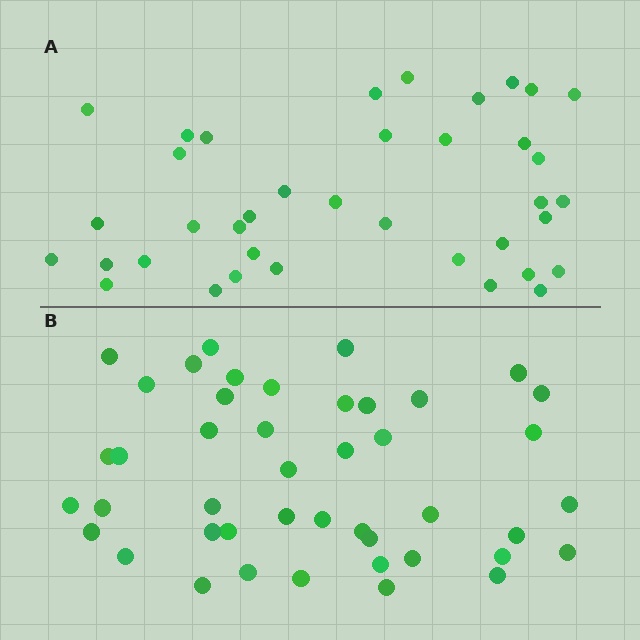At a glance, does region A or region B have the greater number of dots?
Region B (the bottom region) has more dots.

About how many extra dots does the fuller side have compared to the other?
Region B has about 6 more dots than region A.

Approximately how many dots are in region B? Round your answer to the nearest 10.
About 40 dots. (The exact count is 44, which rounds to 40.)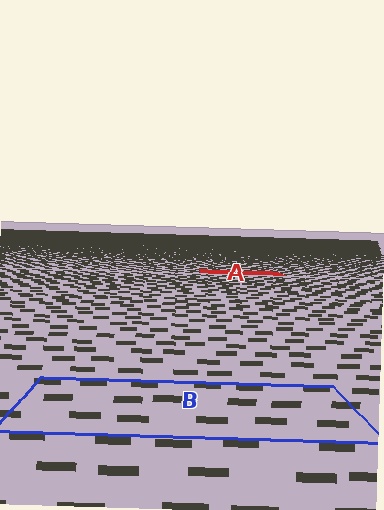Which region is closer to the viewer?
Region B is closer. The texture elements there are larger and more spread out.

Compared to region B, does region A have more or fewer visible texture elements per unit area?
Region A has more texture elements per unit area — they are packed more densely because it is farther away.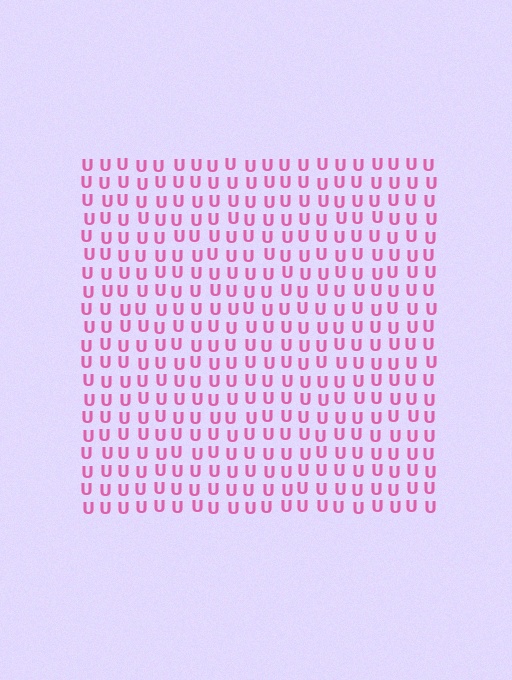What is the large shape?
The large shape is a square.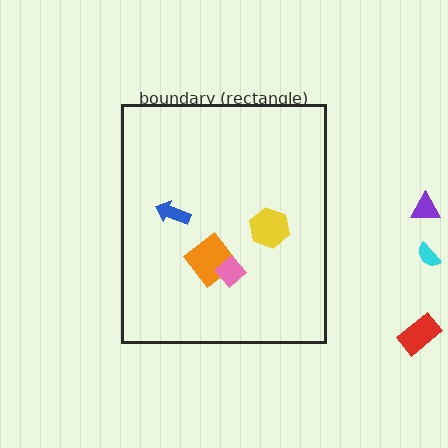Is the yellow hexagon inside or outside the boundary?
Inside.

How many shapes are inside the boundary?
4 inside, 3 outside.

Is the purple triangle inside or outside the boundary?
Outside.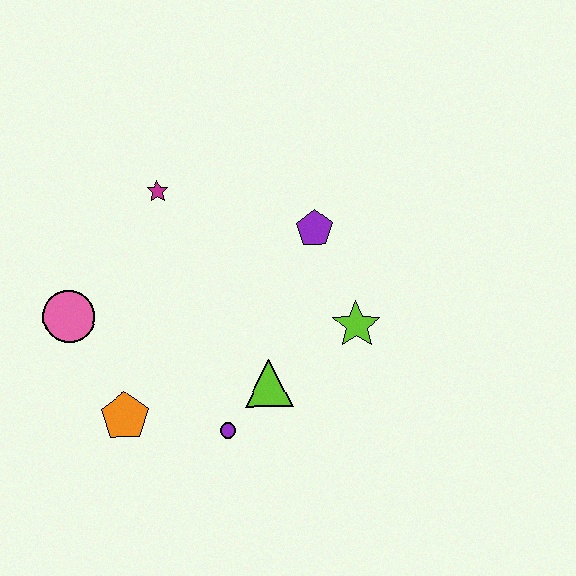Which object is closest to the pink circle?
The orange pentagon is closest to the pink circle.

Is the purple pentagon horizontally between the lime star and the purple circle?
Yes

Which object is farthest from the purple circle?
The magenta star is farthest from the purple circle.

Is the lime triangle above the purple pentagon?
No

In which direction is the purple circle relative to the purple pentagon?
The purple circle is below the purple pentagon.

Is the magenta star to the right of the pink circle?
Yes